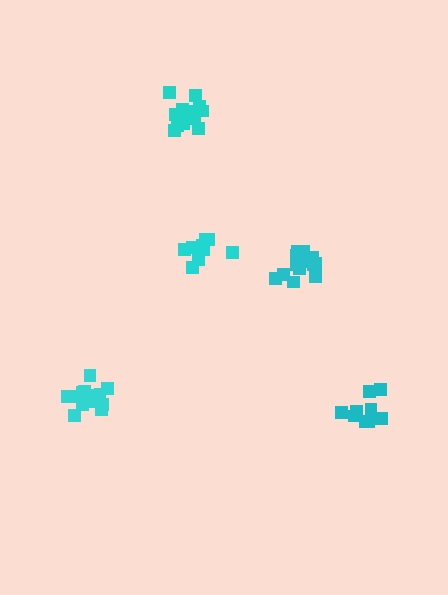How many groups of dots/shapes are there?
There are 5 groups.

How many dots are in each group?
Group 1: 15 dots, Group 2: 14 dots, Group 3: 9 dots, Group 4: 15 dots, Group 5: 10 dots (63 total).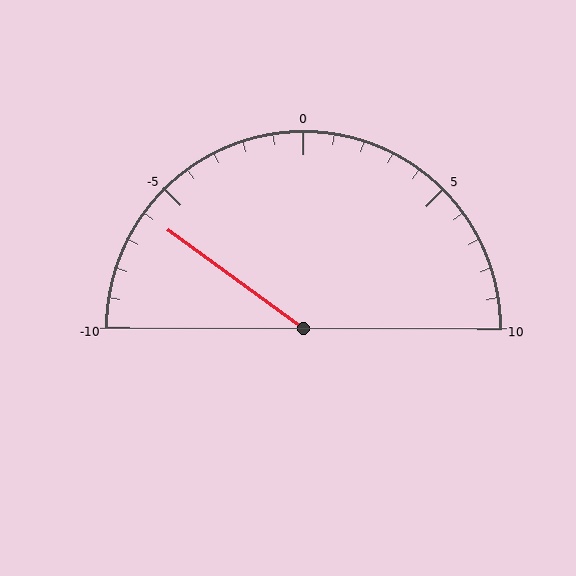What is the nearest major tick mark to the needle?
The nearest major tick mark is -5.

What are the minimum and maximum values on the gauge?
The gauge ranges from -10 to 10.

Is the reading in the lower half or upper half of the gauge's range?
The reading is in the lower half of the range (-10 to 10).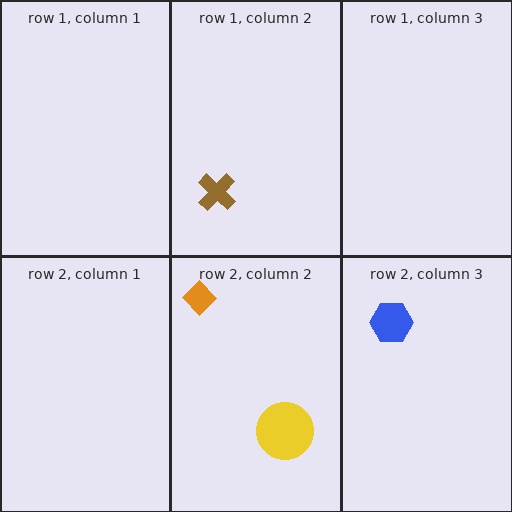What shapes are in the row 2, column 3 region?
The blue hexagon.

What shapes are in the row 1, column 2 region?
The brown cross.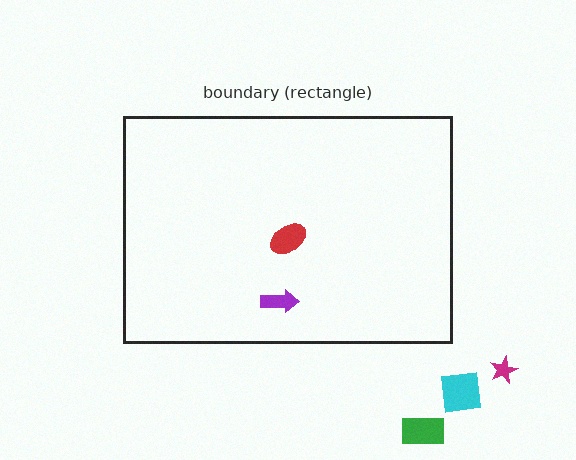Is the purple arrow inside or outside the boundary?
Inside.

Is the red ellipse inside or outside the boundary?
Inside.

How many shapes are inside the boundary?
2 inside, 3 outside.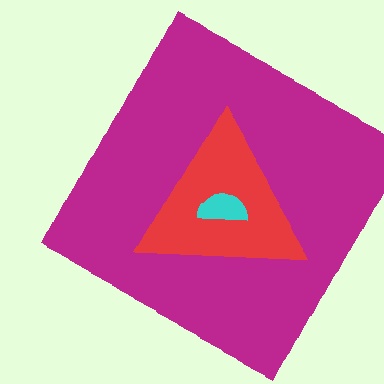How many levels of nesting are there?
3.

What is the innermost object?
The cyan semicircle.